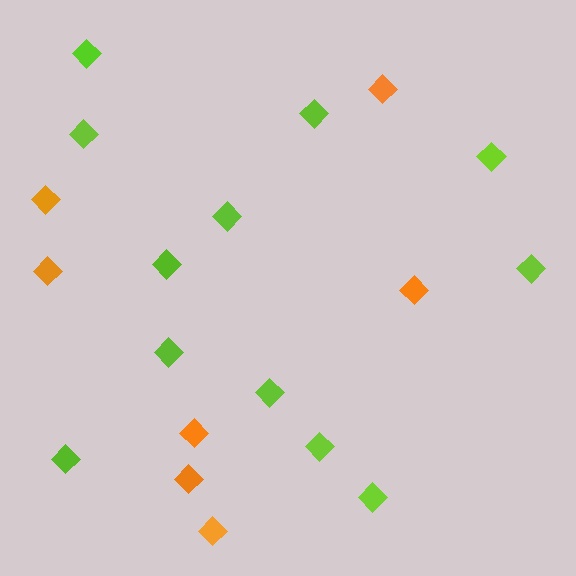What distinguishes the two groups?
There are 2 groups: one group of orange diamonds (7) and one group of lime diamonds (12).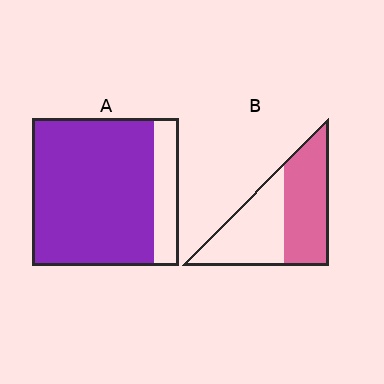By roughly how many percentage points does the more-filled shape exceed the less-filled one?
By roughly 30 percentage points (A over B).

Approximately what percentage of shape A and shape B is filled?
A is approximately 85% and B is approximately 50%.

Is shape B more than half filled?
Roughly half.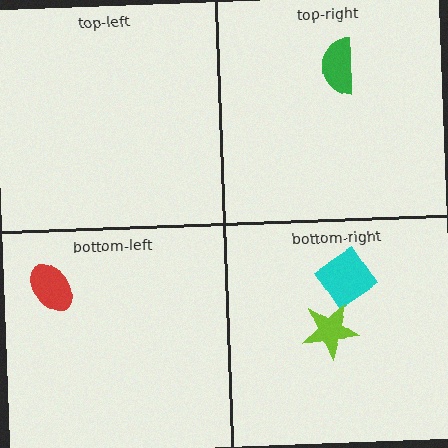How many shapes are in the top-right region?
1.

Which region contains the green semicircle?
The top-right region.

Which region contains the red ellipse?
The bottom-left region.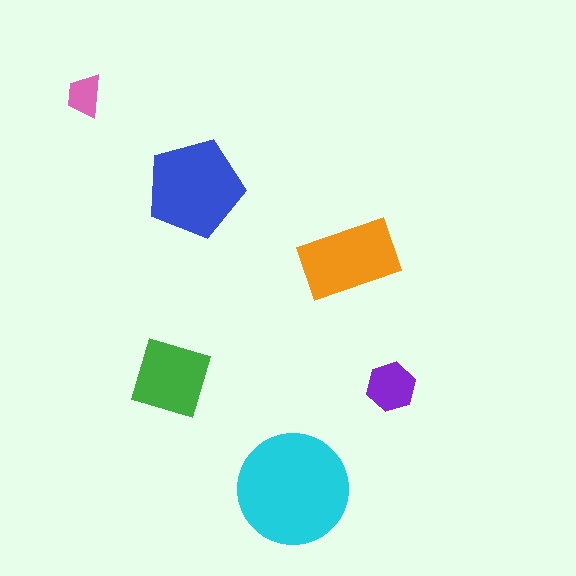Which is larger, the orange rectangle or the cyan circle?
The cyan circle.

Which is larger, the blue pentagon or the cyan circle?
The cyan circle.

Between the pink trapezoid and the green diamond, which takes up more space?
The green diamond.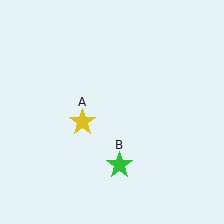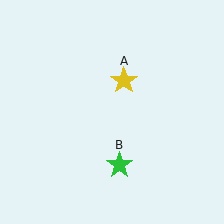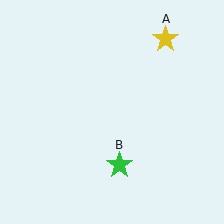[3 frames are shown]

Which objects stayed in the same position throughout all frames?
Green star (object B) remained stationary.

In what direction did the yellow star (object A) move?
The yellow star (object A) moved up and to the right.